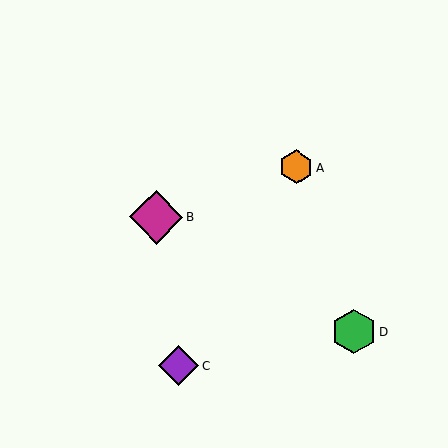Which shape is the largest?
The magenta diamond (labeled B) is the largest.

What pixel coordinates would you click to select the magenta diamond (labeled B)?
Click at (156, 217) to select the magenta diamond B.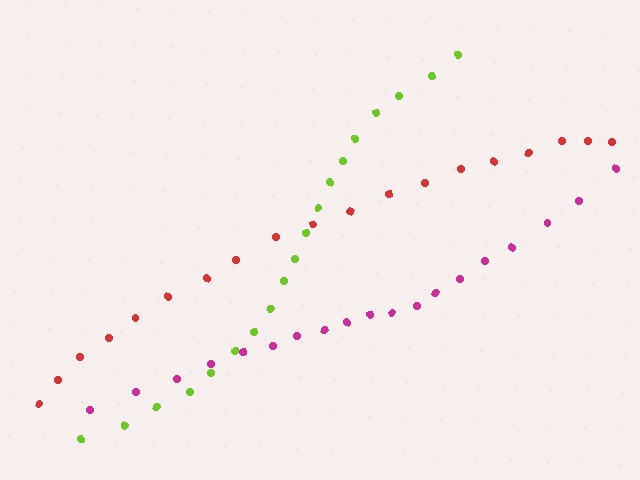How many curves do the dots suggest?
There are 3 distinct paths.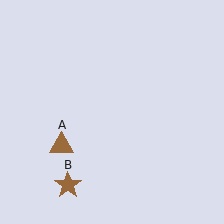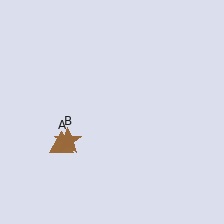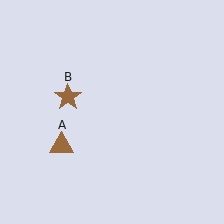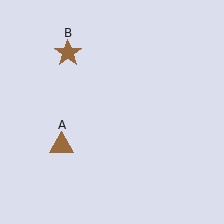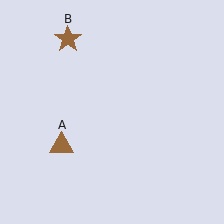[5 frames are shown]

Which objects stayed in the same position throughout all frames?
Brown triangle (object A) remained stationary.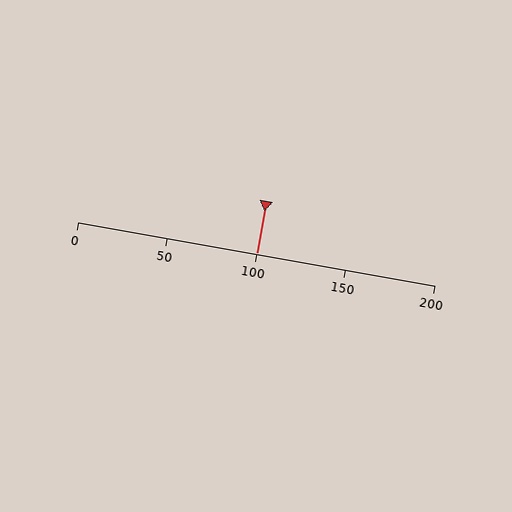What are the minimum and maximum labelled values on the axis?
The axis runs from 0 to 200.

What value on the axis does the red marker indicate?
The marker indicates approximately 100.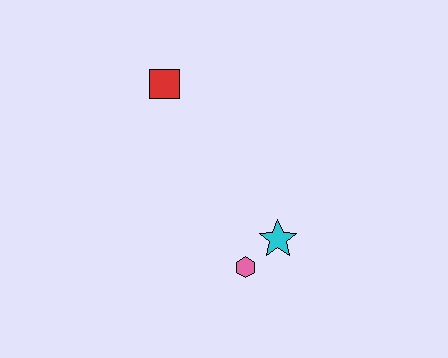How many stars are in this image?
There is 1 star.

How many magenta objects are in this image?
There are no magenta objects.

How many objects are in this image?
There are 3 objects.